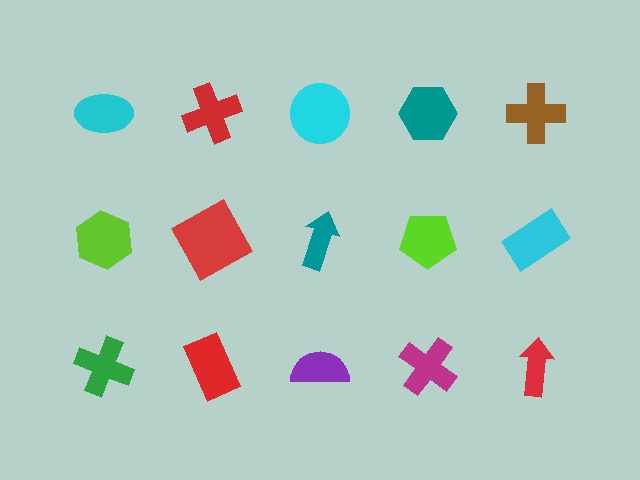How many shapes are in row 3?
5 shapes.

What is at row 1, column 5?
A brown cross.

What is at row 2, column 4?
A lime pentagon.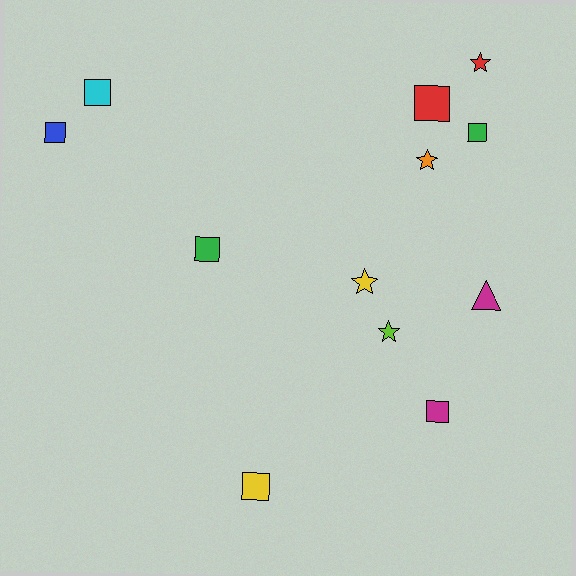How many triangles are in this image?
There is 1 triangle.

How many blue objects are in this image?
There is 1 blue object.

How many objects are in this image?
There are 12 objects.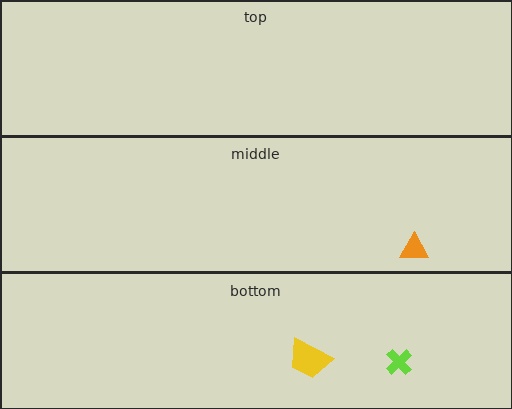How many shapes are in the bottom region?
2.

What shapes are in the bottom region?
The yellow trapezoid, the lime cross.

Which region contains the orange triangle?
The middle region.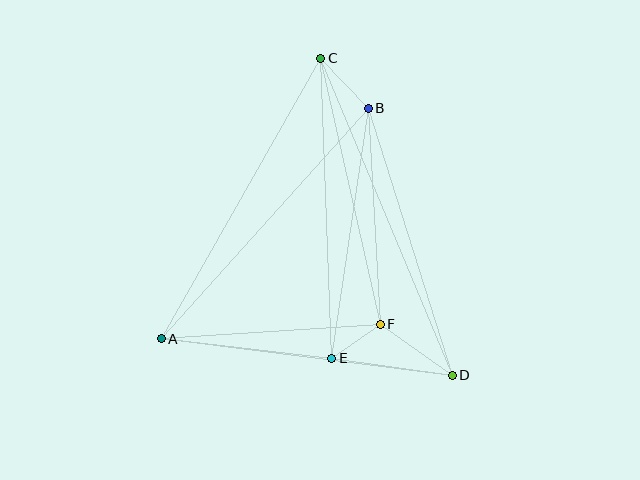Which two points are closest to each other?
Points E and F are closest to each other.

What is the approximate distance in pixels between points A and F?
The distance between A and F is approximately 219 pixels.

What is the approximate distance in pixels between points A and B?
The distance between A and B is approximately 310 pixels.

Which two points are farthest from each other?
Points C and D are farthest from each other.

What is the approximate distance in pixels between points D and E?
The distance between D and E is approximately 122 pixels.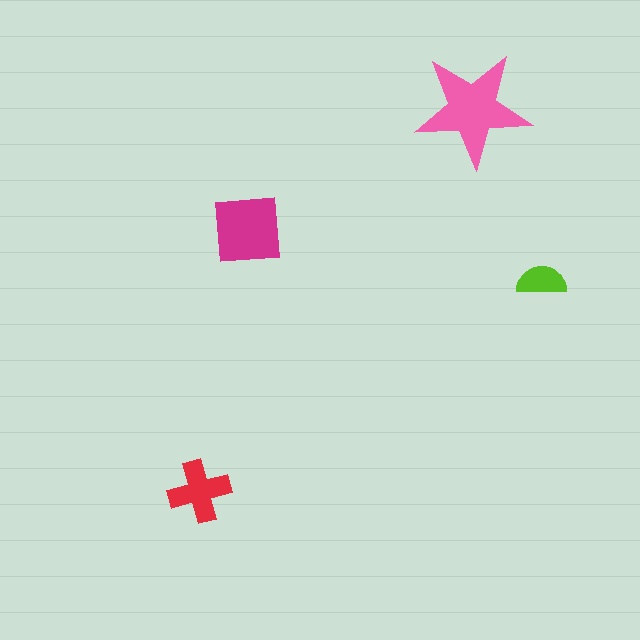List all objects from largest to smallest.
The pink star, the magenta square, the red cross, the lime semicircle.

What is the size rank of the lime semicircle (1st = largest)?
4th.